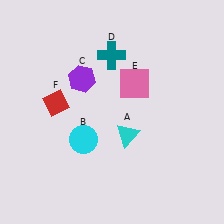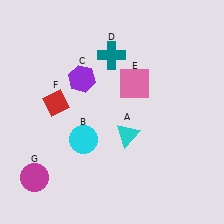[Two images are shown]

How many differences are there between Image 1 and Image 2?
There is 1 difference between the two images.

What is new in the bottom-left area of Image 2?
A magenta circle (G) was added in the bottom-left area of Image 2.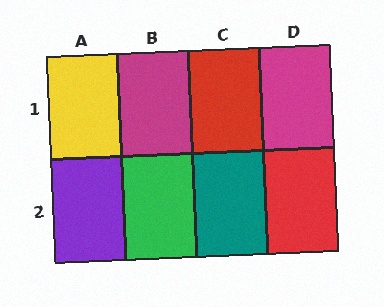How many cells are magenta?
2 cells are magenta.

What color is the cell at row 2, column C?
Teal.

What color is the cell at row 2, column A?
Purple.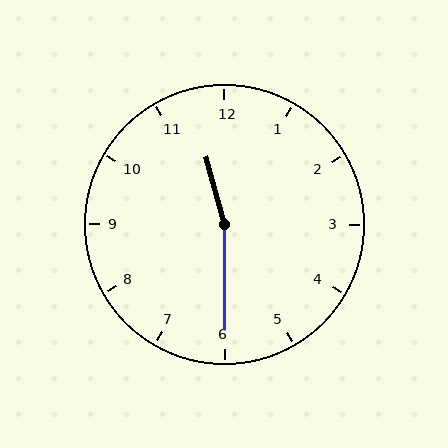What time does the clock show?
11:30.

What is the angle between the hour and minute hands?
Approximately 165 degrees.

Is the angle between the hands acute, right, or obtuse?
It is obtuse.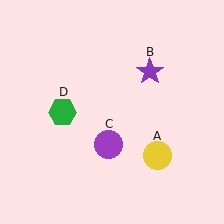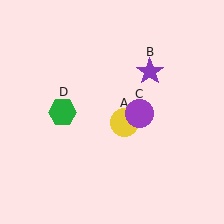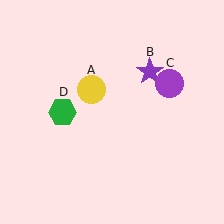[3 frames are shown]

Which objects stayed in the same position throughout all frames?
Purple star (object B) and green hexagon (object D) remained stationary.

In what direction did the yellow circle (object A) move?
The yellow circle (object A) moved up and to the left.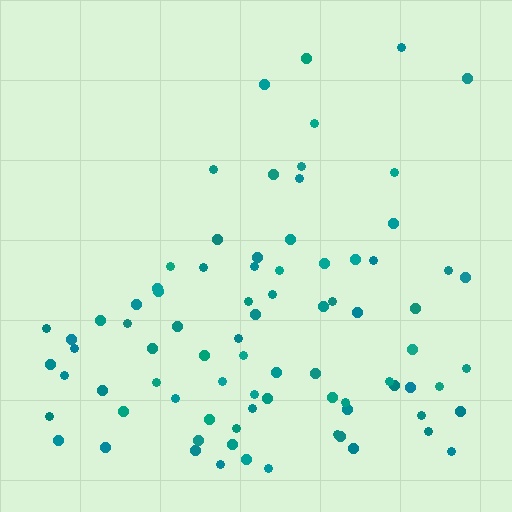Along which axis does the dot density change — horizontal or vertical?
Vertical.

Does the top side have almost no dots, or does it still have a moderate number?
Still a moderate number, just noticeably fewer than the bottom.